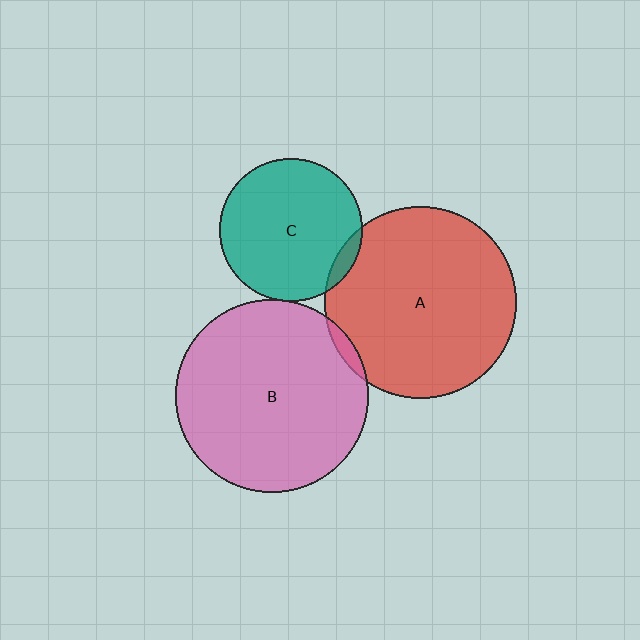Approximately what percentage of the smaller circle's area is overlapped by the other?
Approximately 5%.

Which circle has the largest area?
Circle B (pink).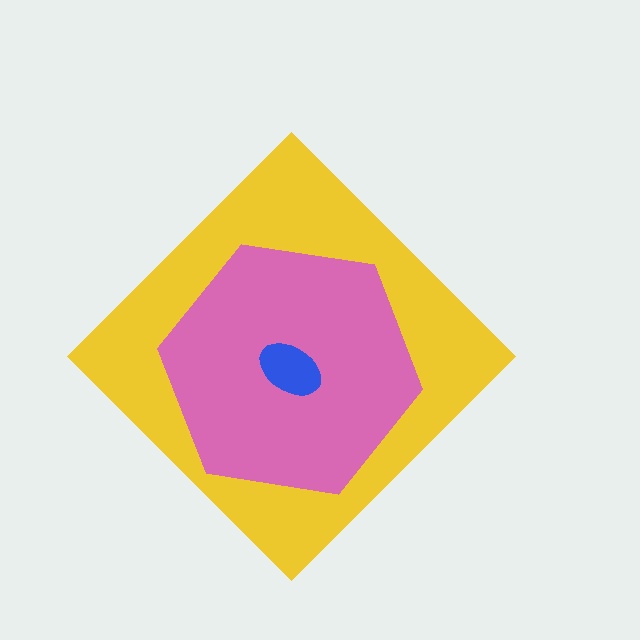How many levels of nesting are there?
3.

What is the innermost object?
The blue ellipse.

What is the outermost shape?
The yellow diamond.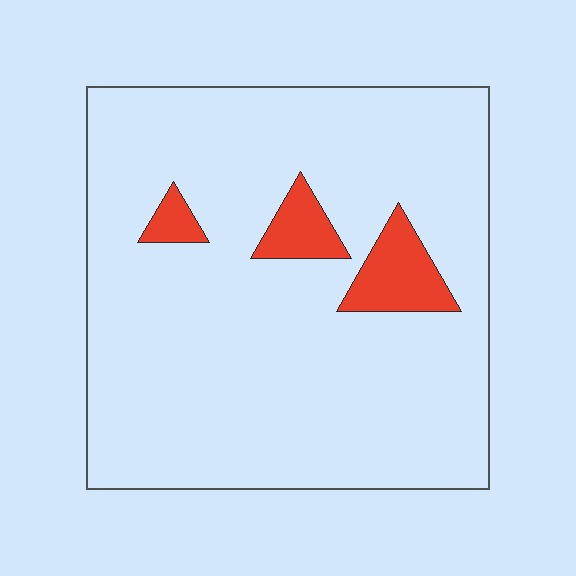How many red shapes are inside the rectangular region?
3.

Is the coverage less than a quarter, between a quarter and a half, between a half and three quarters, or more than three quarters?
Less than a quarter.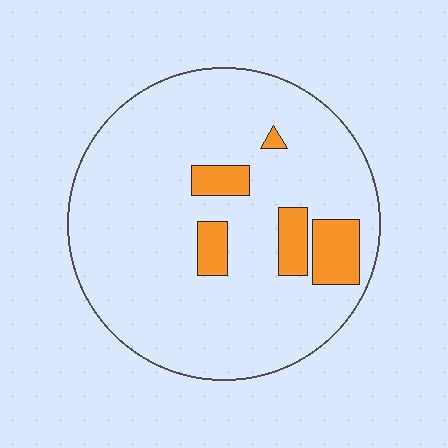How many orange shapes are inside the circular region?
5.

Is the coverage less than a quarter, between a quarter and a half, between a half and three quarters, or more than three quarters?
Less than a quarter.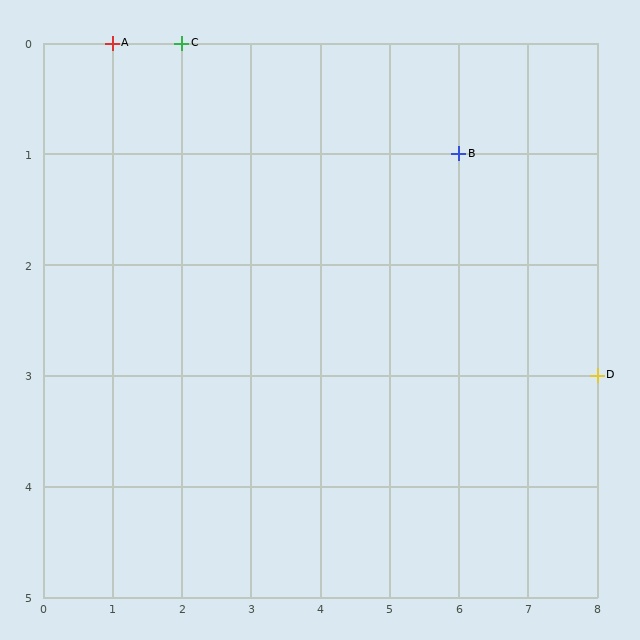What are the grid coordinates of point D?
Point D is at grid coordinates (8, 3).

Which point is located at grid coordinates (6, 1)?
Point B is at (6, 1).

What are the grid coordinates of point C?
Point C is at grid coordinates (2, 0).